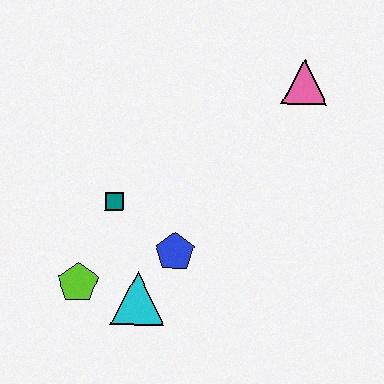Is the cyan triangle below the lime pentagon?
Yes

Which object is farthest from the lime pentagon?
The pink triangle is farthest from the lime pentagon.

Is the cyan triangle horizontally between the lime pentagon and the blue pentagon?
Yes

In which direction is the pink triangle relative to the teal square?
The pink triangle is to the right of the teal square.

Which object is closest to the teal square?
The blue pentagon is closest to the teal square.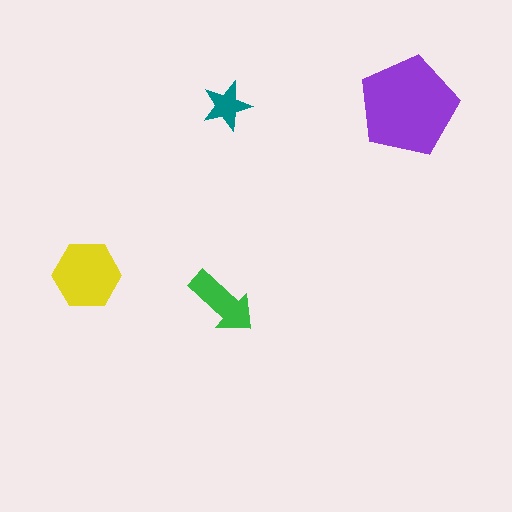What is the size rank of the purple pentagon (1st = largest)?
1st.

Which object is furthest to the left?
The yellow hexagon is leftmost.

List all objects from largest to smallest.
The purple pentagon, the yellow hexagon, the green arrow, the teal star.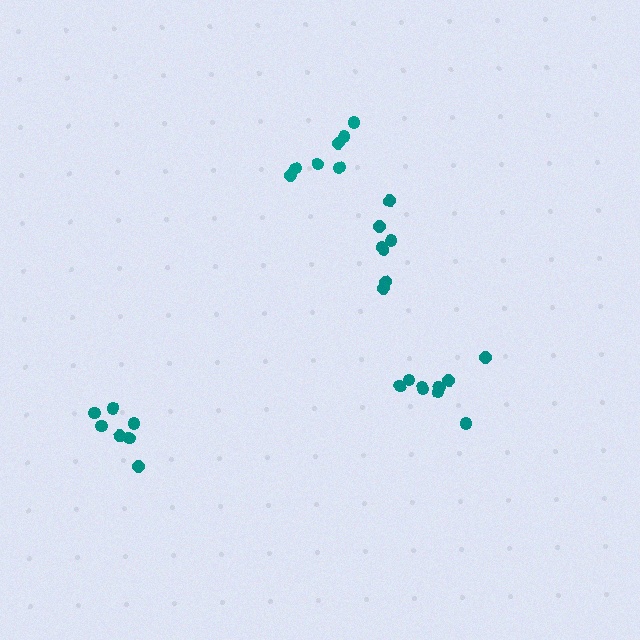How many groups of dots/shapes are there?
There are 4 groups.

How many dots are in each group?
Group 1: 7 dots, Group 2: 7 dots, Group 3: 7 dots, Group 4: 9 dots (30 total).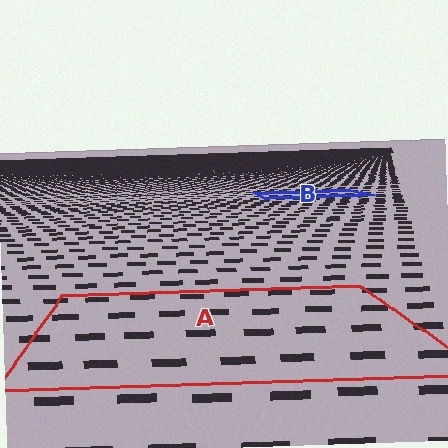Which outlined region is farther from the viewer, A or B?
Region B is farther from the viewer — the texture elements inside it appear smaller and more densely packed.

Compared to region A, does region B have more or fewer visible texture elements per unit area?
Region B has more texture elements per unit area — they are packed more densely because it is farther away.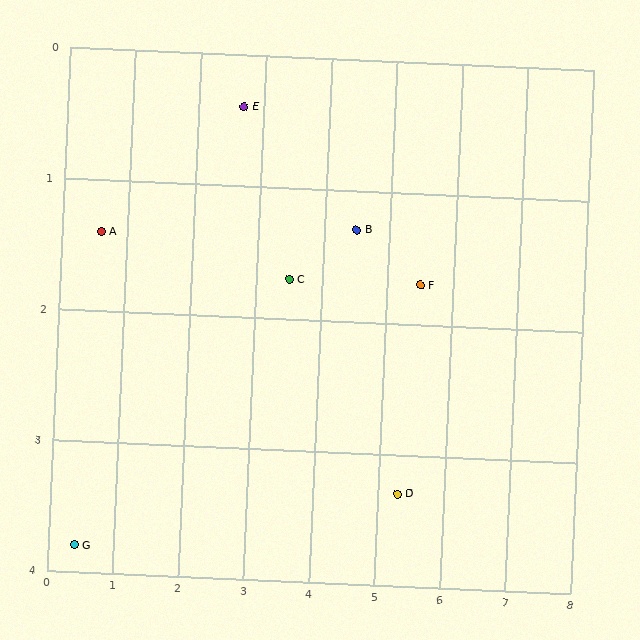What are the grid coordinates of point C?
Point C is at approximately (3.5, 1.7).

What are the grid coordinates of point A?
Point A is at approximately (0.6, 1.4).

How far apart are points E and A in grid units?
Points E and A are about 2.3 grid units apart.